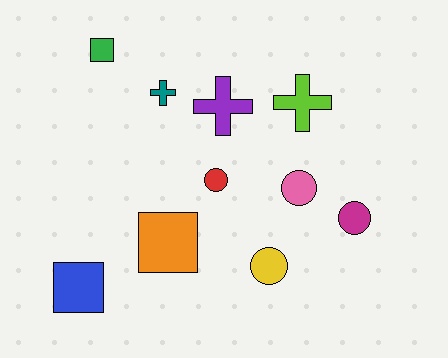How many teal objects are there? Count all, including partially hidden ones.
There is 1 teal object.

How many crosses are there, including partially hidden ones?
There are 3 crosses.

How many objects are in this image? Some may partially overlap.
There are 10 objects.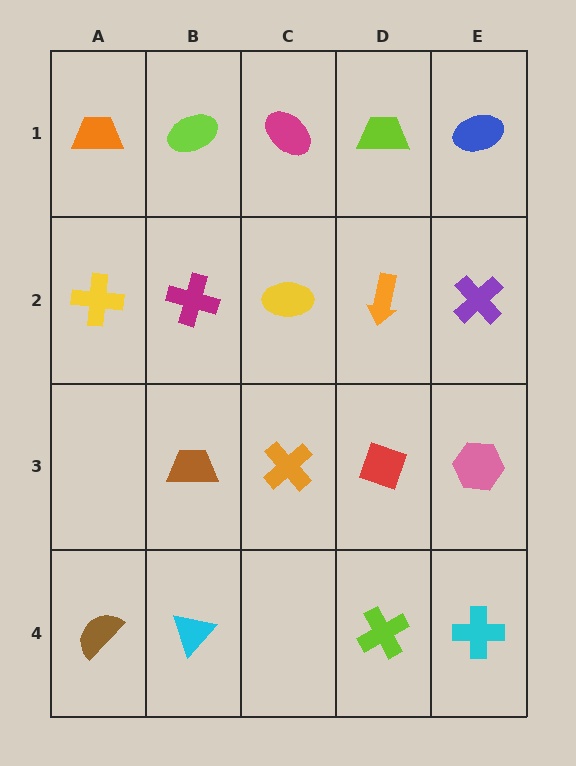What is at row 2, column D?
An orange arrow.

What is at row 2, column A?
A yellow cross.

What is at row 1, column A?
An orange trapezoid.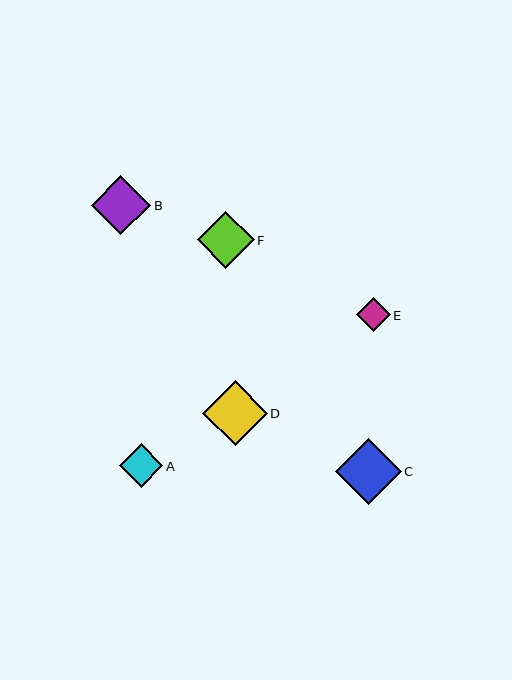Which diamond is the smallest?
Diamond E is the smallest with a size of approximately 34 pixels.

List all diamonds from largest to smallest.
From largest to smallest: C, D, B, F, A, E.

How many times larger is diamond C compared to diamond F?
Diamond C is approximately 1.2 times the size of diamond F.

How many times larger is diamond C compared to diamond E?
Diamond C is approximately 2.0 times the size of diamond E.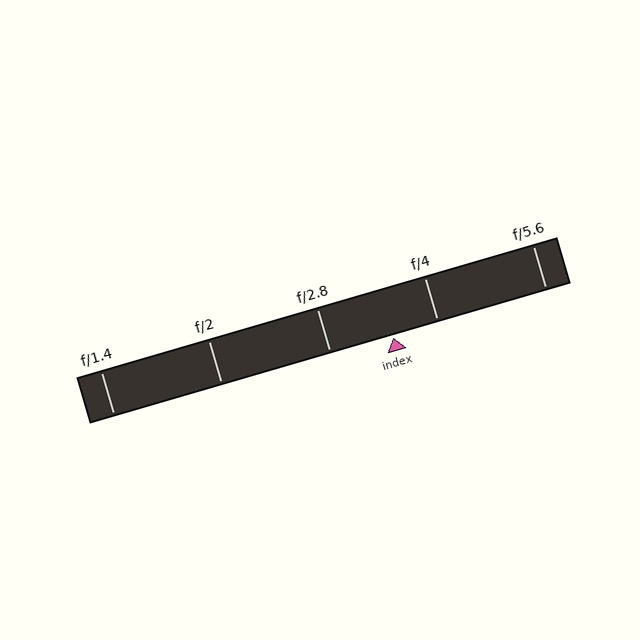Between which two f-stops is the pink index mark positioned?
The index mark is between f/2.8 and f/4.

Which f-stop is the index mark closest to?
The index mark is closest to f/4.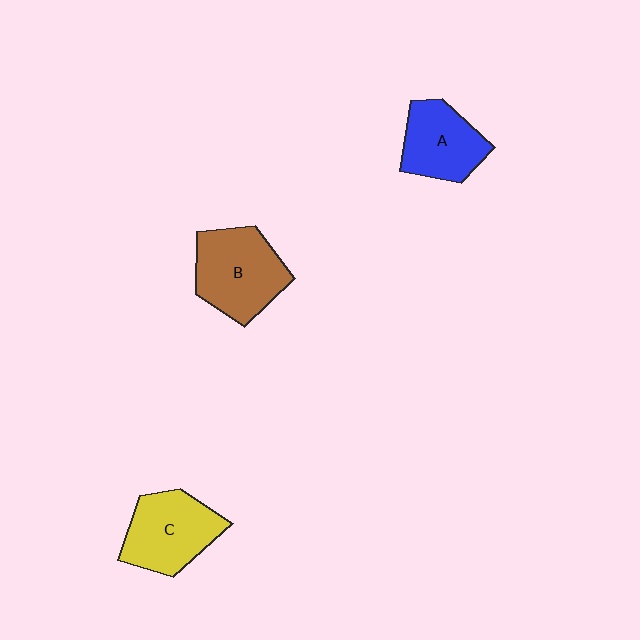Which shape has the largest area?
Shape B (brown).